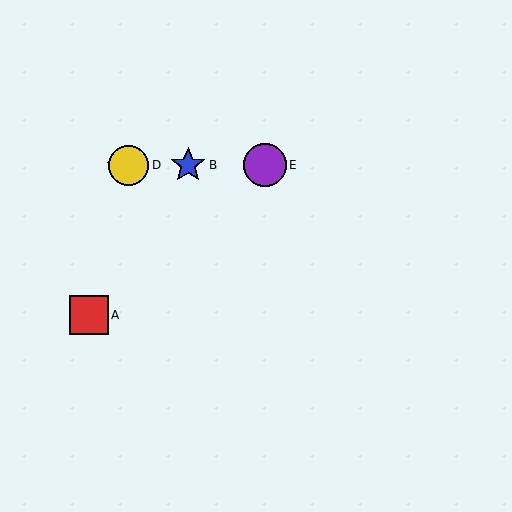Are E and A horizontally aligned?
No, E is at y≈165 and A is at y≈315.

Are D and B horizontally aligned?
Yes, both are at y≈165.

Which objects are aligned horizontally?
Objects B, C, D, E are aligned horizontally.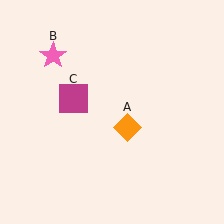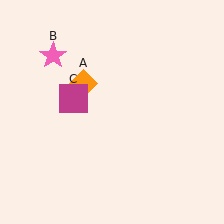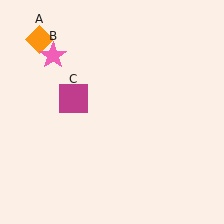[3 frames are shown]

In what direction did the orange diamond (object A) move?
The orange diamond (object A) moved up and to the left.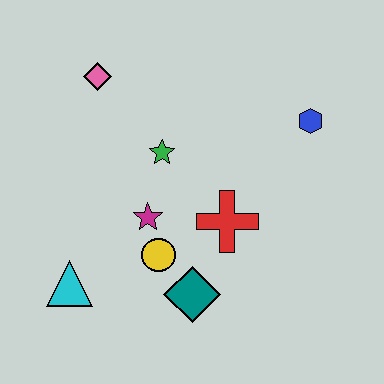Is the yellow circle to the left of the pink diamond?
No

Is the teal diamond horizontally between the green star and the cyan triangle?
No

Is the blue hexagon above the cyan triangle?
Yes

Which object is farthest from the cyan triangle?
The blue hexagon is farthest from the cyan triangle.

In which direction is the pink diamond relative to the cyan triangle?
The pink diamond is above the cyan triangle.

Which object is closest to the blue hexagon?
The red cross is closest to the blue hexagon.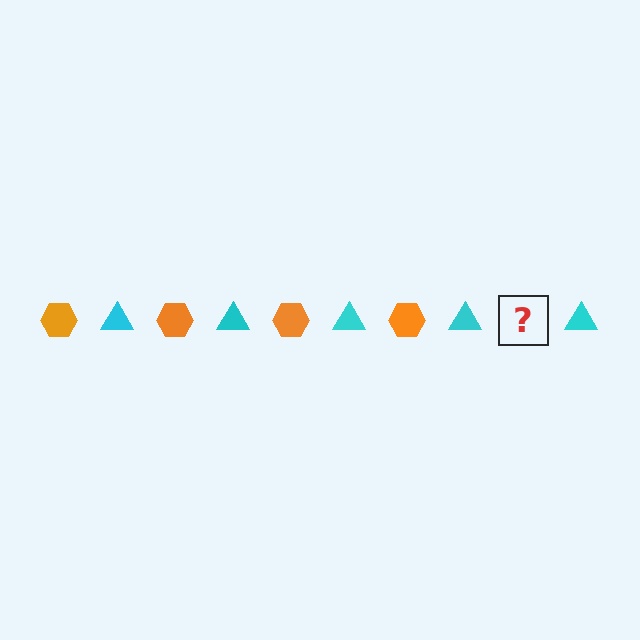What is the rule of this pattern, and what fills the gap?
The rule is that the pattern alternates between orange hexagon and cyan triangle. The gap should be filled with an orange hexagon.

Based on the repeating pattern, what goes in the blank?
The blank should be an orange hexagon.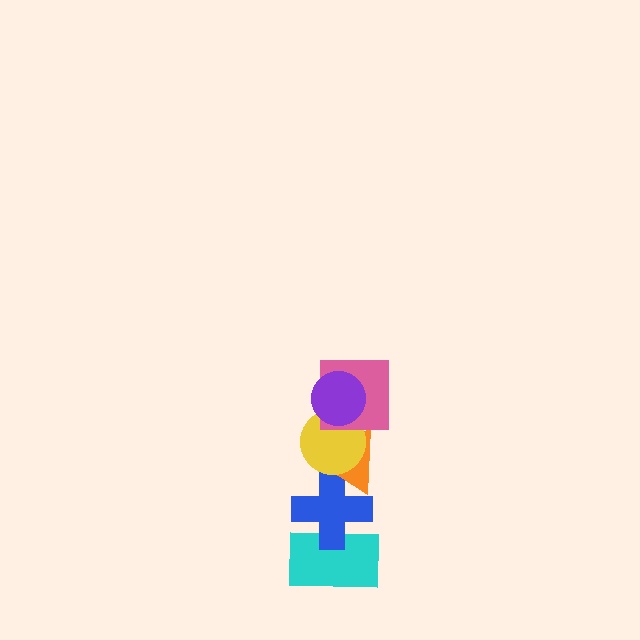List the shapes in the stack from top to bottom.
From top to bottom: the purple circle, the pink square, the yellow circle, the orange triangle, the blue cross, the cyan rectangle.